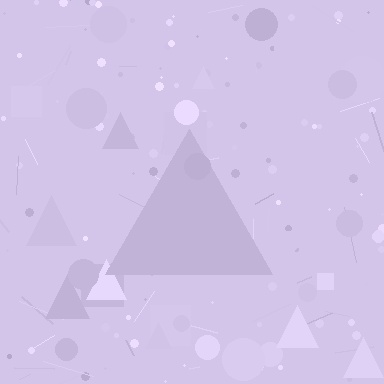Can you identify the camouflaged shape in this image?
The camouflaged shape is a triangle.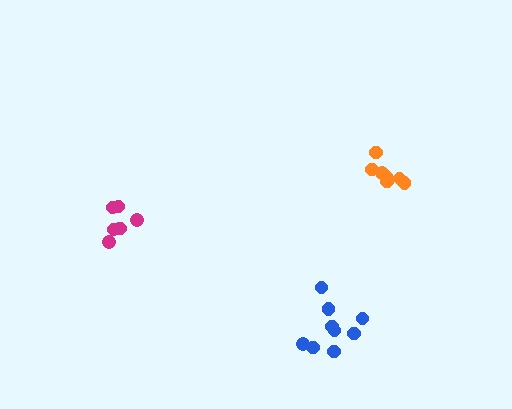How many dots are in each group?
Group 1: 9 dots, Group 2: 7 dots, Group 3: 6 dots (22 total).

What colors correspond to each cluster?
The clusters are colored: blue, orange, magenta.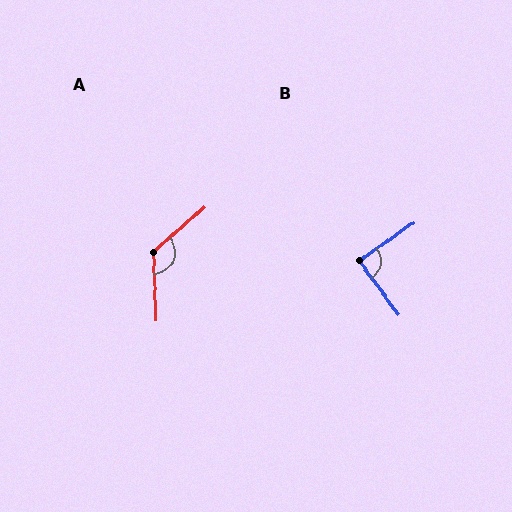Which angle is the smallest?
B, at approximately 89 degrees.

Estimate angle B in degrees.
Approximately 89 degrees.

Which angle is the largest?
A, at approximately 130 degrees.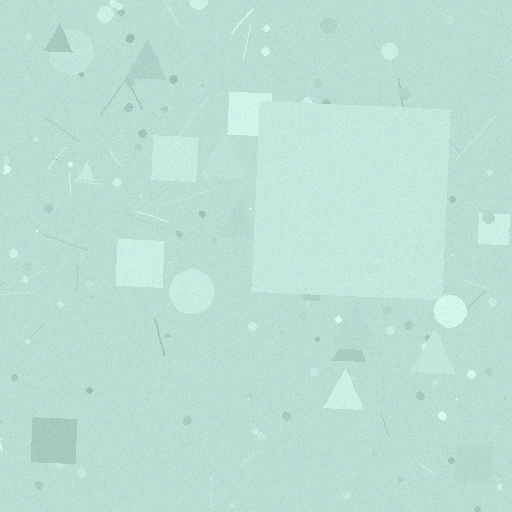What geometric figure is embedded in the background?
A square is embedded in the background.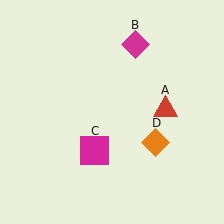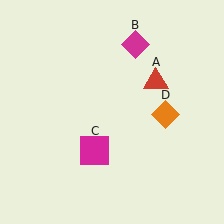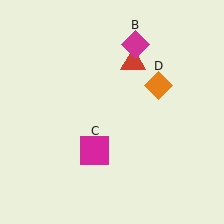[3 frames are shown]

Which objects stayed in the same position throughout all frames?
Magenta diamond (object B) and magenta square (object C) remained stationary.